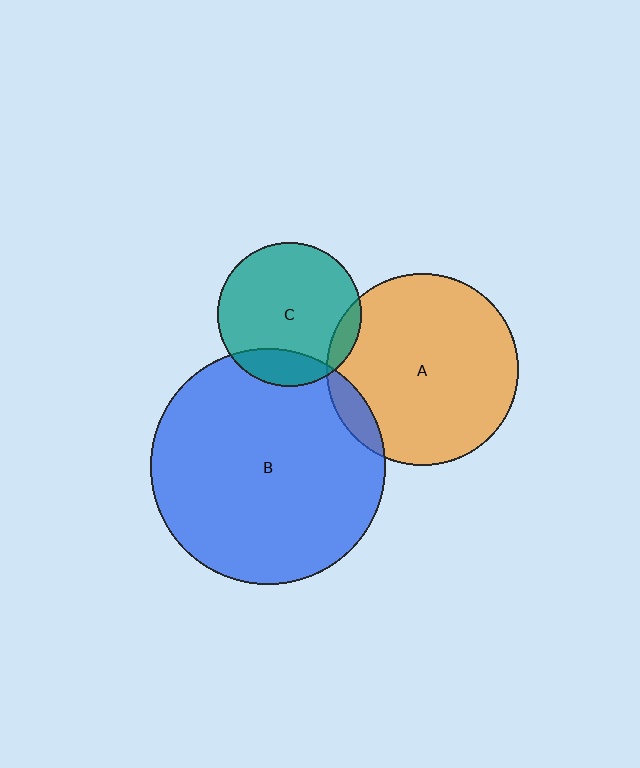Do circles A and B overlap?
Yes.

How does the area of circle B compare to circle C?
Approximately 2.7 times.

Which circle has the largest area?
Circle B (blue).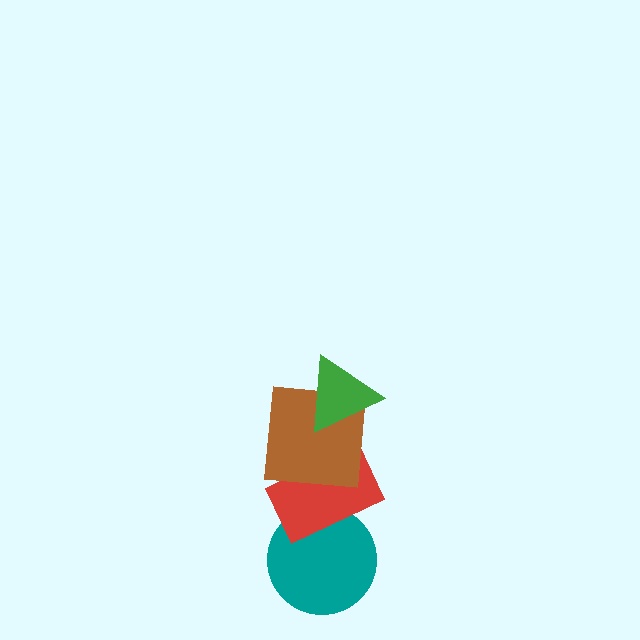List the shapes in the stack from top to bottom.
From top to bottom: the green triangle, the brown square, the red rectangle, the teal circle.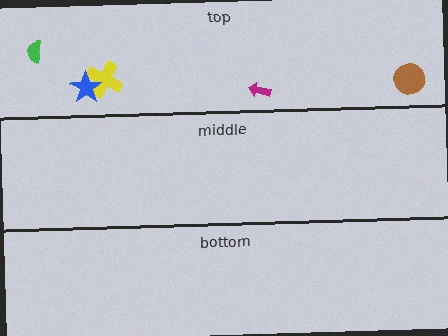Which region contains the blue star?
The top region.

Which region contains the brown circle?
The top region.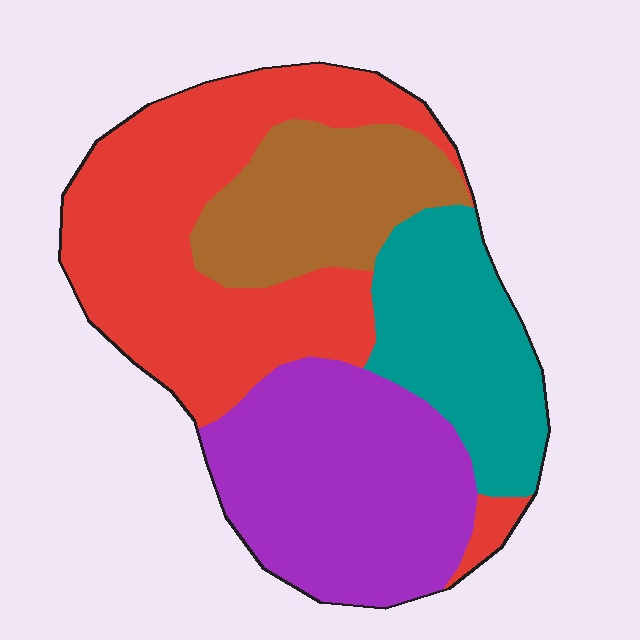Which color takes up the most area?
Red, at roughly 35%.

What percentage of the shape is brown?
Brown covers about 15% of the shape.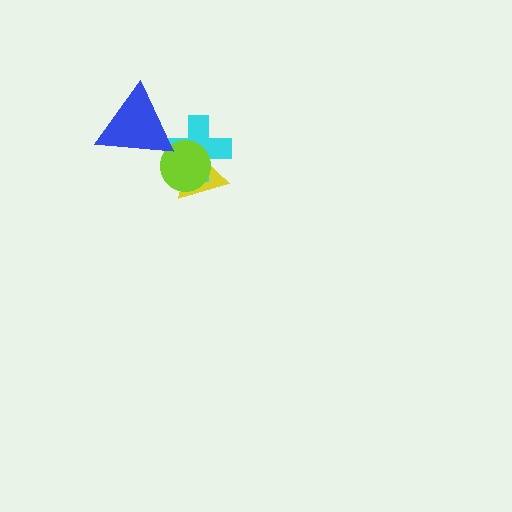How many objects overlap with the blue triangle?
1 object overlaps with the blue triangle.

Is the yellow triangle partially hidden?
Yes, it is partially covered by another shape.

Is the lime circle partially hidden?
No, no other shape covers it.